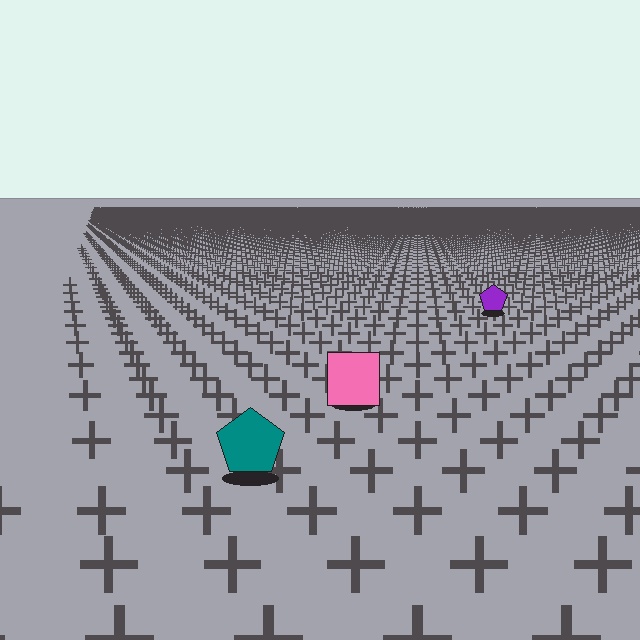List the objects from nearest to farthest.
From nearest to farthest: the teal pentagon, the pink square, the purple pentagon.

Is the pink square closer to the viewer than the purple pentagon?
Yes. The pink square is closer — you can tell from the texture gradient: the ground texture is coarser near it.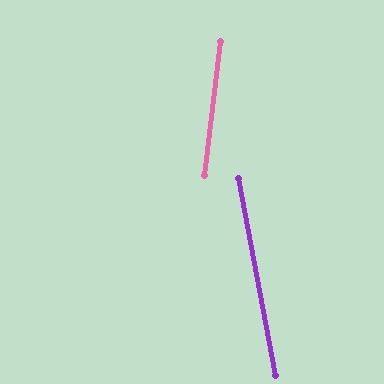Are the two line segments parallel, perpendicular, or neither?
Neither parallel nor perpendicular — they differ by about 17°.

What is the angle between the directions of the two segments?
Approximately 17 degrees.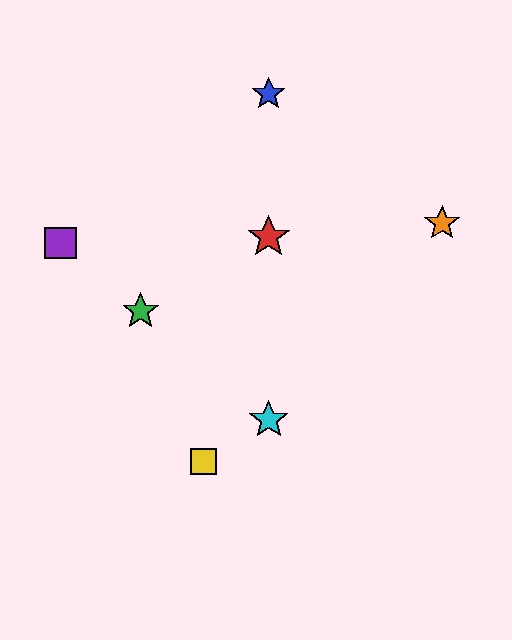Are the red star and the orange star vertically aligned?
No, the red star is at x≈269 and the orange star is at x≈442.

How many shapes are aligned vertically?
3 shapes (the red star, the blue star, the cyan star) are aligned vertically.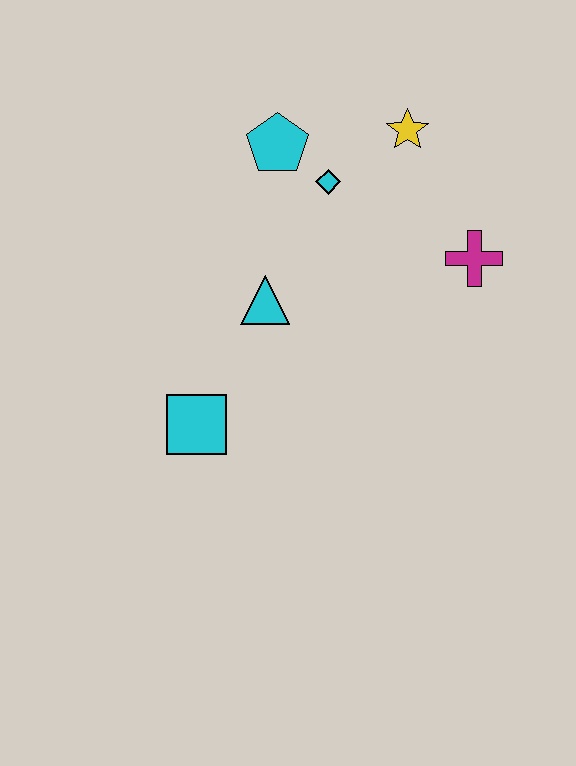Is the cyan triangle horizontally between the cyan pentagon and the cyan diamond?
No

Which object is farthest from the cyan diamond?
The cyan square is farthest from the cyan diamond.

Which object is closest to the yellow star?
The cyan diamond is closest to the yellow star.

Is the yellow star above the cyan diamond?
Yes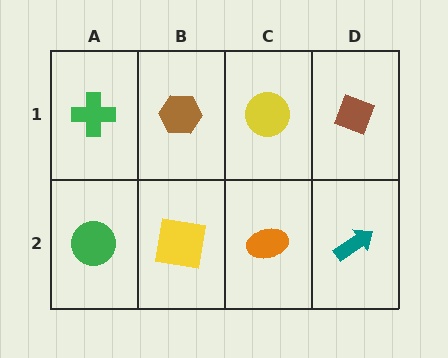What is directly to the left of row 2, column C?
A yellow square.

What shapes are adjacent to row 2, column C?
A yellow circle (row 1, column C), a yellow square (row 2, column B), a teal arrow (row 2, column D).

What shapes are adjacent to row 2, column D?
A brown diamond (row 1, column D), an orange ellipse (row 2, column C).